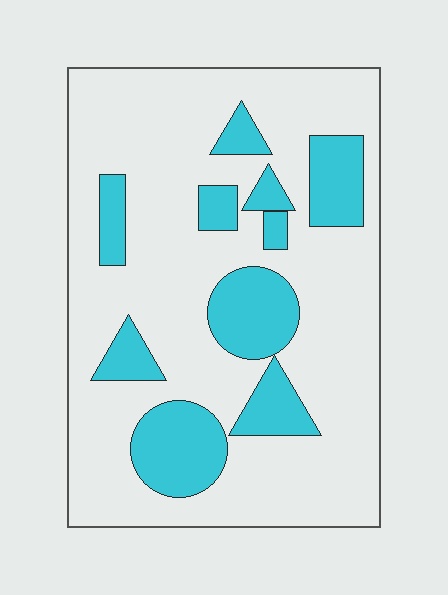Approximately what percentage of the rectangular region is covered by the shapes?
Approximately 25%.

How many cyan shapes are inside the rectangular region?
10.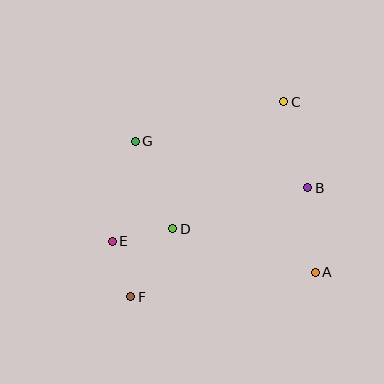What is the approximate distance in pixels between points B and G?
The distance between B and G is approximately 179 pixels.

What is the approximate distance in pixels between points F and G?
The distance between F and G is approximately 156 pixels.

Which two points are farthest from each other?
Points C and F are farthest from each other.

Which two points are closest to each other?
Points E and F are closest to each other.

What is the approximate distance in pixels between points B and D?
The distance between B and D is approximately 141 pixels.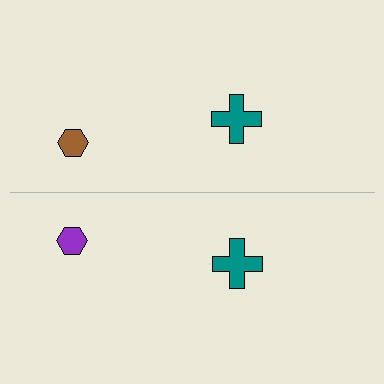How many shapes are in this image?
There are 4 shapes in this image.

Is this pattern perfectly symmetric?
No, the pattern is not perfectly symmetric. The purple hexagon on the bottom side breaks the symmetry — its mirror counterpart is brown.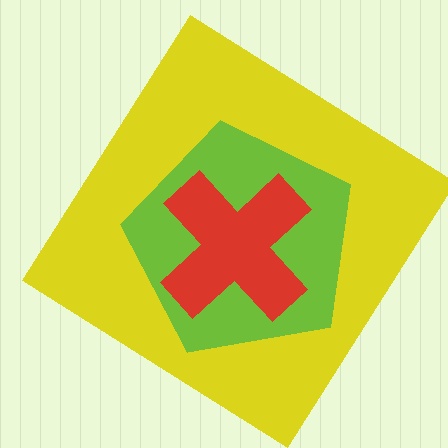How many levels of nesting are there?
3.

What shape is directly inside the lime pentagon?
The red cross.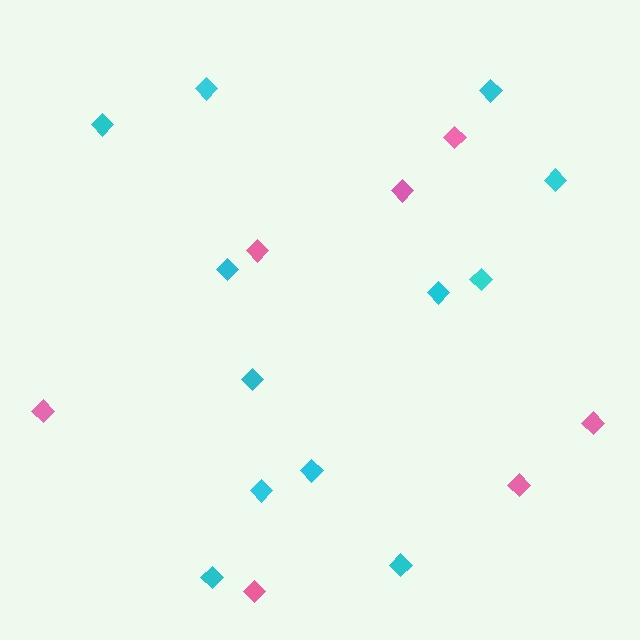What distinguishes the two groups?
There are 2 groups: one group of pink diamonds (7) and one group of cyan diamonds (12).